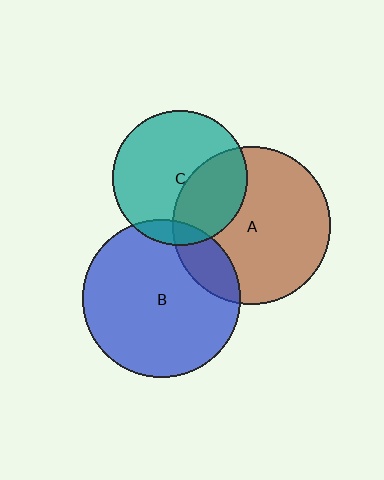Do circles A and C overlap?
Yes.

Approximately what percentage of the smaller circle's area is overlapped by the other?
Approximately 35%.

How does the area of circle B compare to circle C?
Approximately 1.4 times.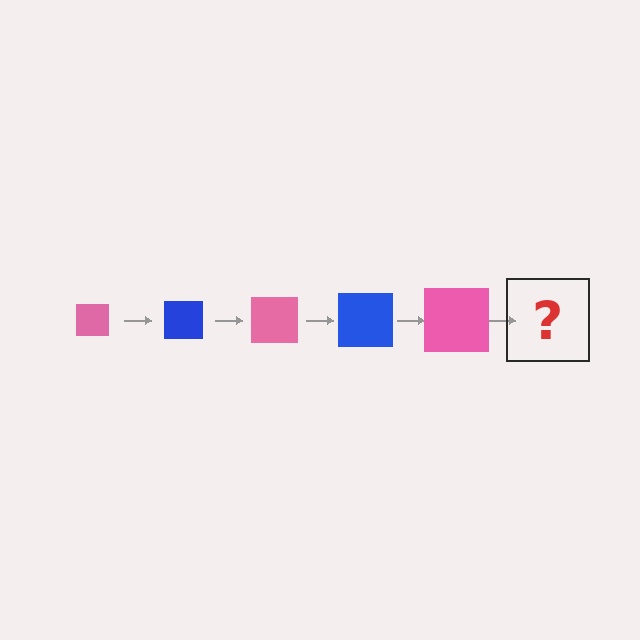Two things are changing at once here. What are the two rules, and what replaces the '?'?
The two rules are that the square grows larger each step and the color cycles through pink and blue. The '?' should be a blue square, larger than the previous one.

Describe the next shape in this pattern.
It should be a blue square, larger than the previous one.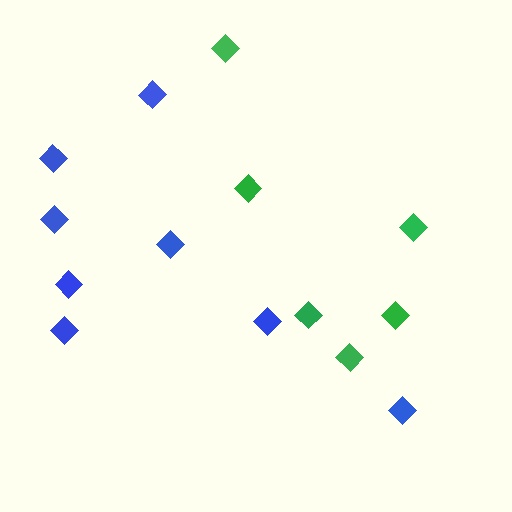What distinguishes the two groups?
There are 2 groups: one group of blue diamonds (8) and one group of green diamonds (6).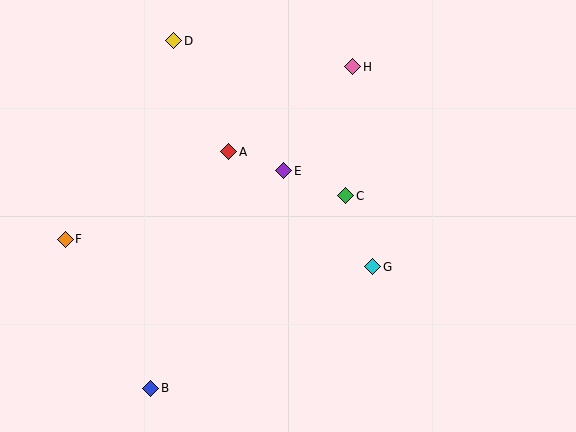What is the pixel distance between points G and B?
The distance between G and B is 253 pixels.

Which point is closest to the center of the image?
Point E at (284, 171) is closest to the center.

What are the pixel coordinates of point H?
Point H is at (353, 67).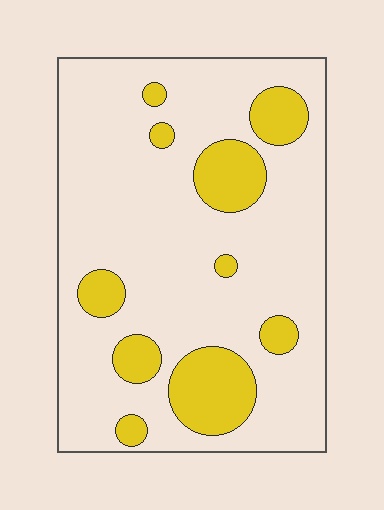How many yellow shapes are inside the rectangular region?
10.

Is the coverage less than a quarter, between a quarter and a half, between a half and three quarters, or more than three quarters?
Less than a quarter.